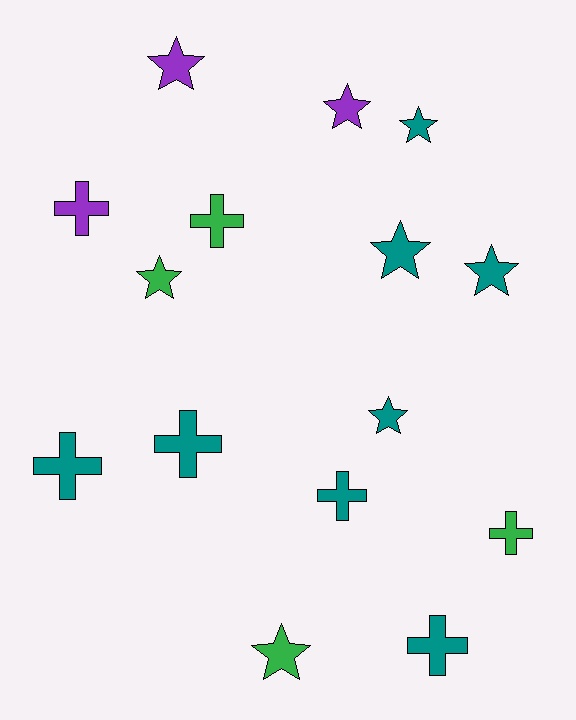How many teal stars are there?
There are 4 teal stars.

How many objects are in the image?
There are 15 objects.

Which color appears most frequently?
Teal, with 8 objects.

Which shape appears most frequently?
Star, with 8 objects.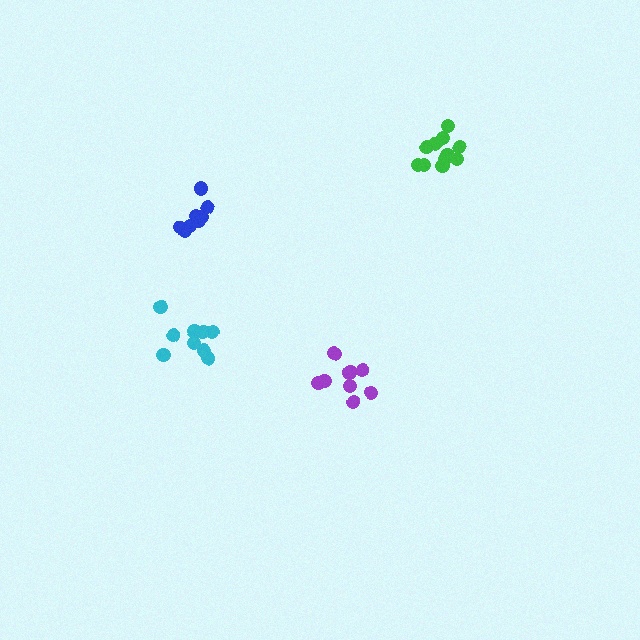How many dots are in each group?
Group 1: 11 dots, Group 2: 8 dots, Group 3: 8 dots, Group 4: 9 dots (36 total).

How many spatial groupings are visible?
There are 4 spatial groupings.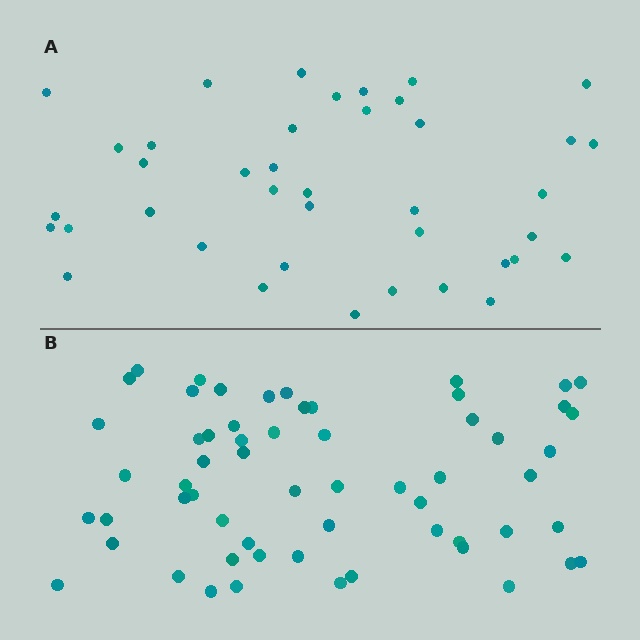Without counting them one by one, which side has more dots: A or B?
Region B (the bottom region) has more dots.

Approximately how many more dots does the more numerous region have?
Region B has approximately 20 more dots than region A.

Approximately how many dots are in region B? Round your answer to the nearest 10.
About 60 dots.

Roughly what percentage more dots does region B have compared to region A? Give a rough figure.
About 50% more.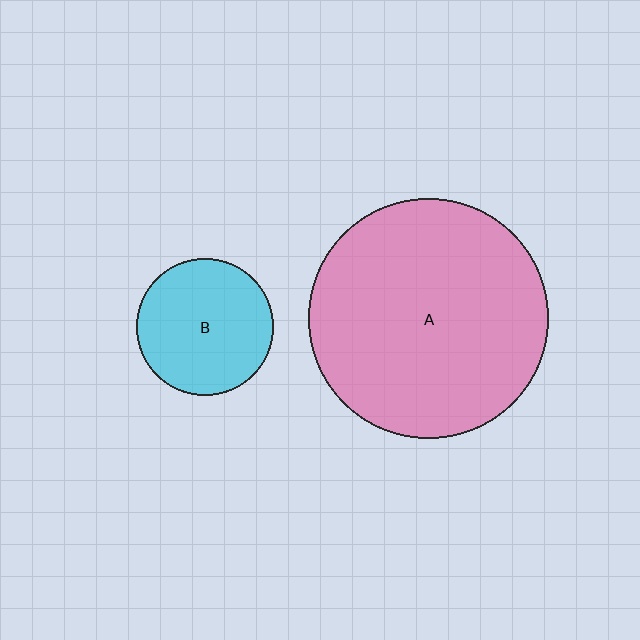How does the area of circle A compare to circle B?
Approximately 3.1 times.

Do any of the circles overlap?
No, none of the circles overlap.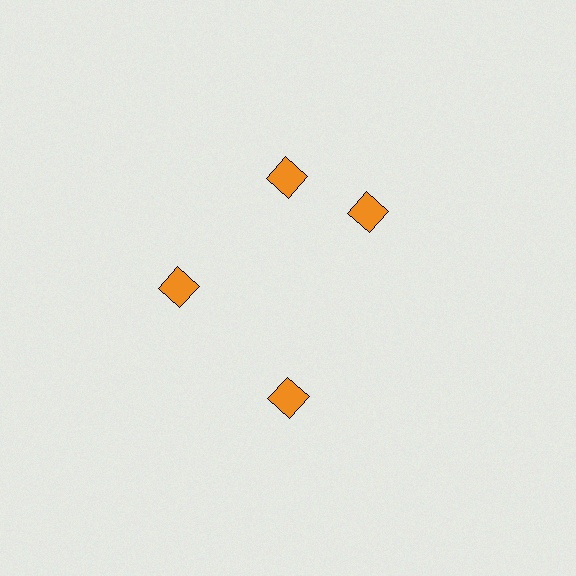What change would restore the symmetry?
The symmetry would be restored by rotating it back into even spacing with its neighbors so that all 4 diamonds sit at equal angles and equal distance from the center.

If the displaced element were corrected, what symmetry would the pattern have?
It would have 4-fold rotational symmetry — the pattern would map onto itself every 90 degrees.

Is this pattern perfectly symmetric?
No. The 4 orange diamonds are arranged in a ring, but one element near the 3 o'clock position is rotated out of alignment along the ring, breaking the 4-fold rotational symmetry.